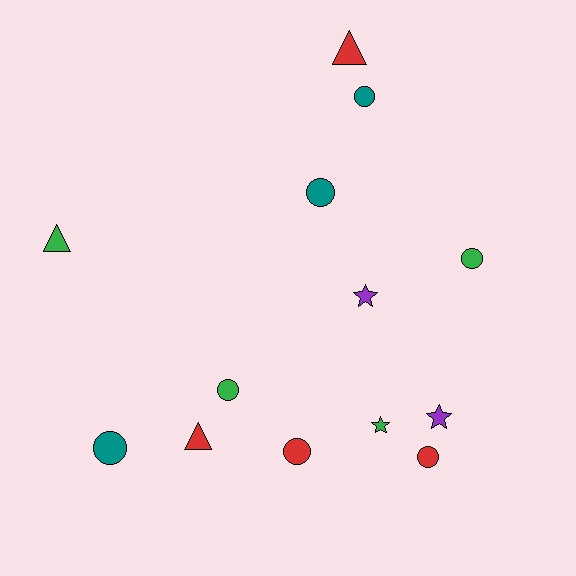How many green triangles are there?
There is 1 green triangle.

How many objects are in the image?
There are 13 objects.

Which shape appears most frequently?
Circle, with 7 objects.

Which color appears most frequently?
Red, with 4 objects.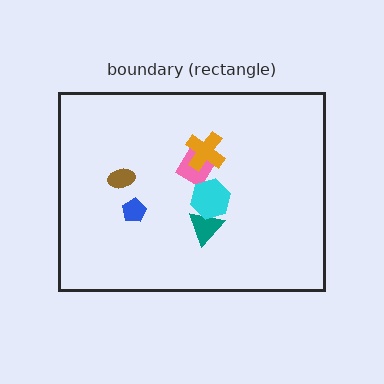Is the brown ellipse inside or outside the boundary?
Inside.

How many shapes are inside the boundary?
6 inside, 0 outside.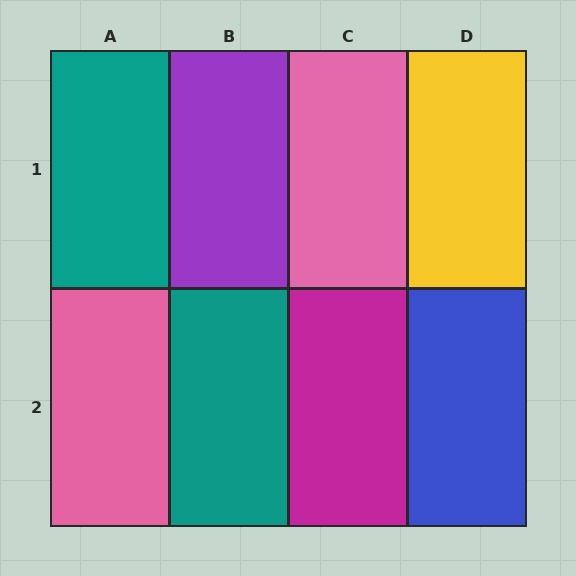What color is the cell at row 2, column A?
Pink.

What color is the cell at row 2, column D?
Blue.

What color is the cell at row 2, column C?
Magenta.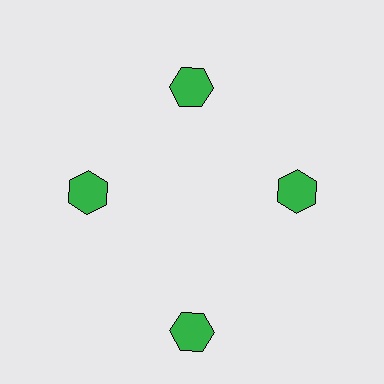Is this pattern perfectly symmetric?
No. The 4 green hexagons are arranged in a ring, but one element near the 6 o'clock position is pushed outward from the center, breaking the 4-fold rotational symmetry.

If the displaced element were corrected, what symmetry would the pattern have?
It would have 4-fold rotational symmetry — the pattern would map onto itself every 90 degrees.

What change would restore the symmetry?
The symmetry would be restored by moving it inward, back onto the ring so that all 4 hexagons sit at equal angles and equal distance from the center.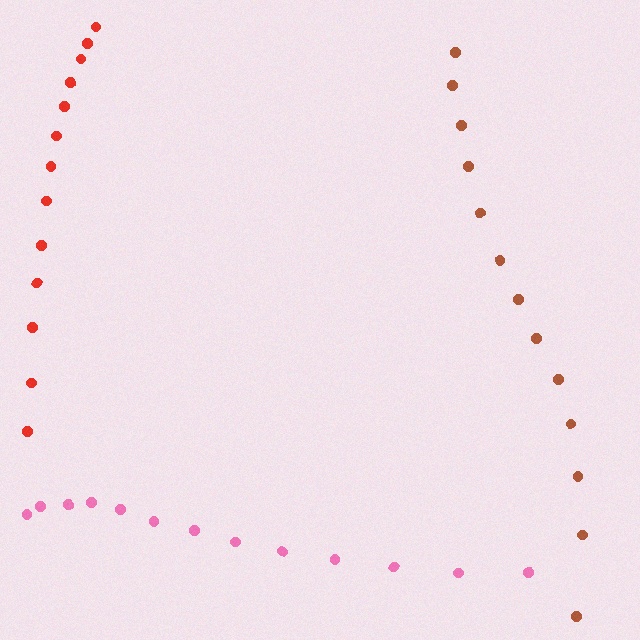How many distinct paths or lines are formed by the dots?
There are 3 distinct paths.